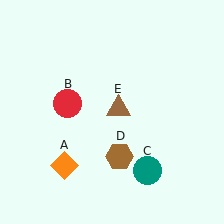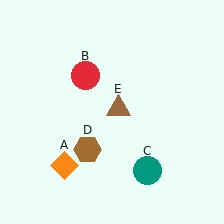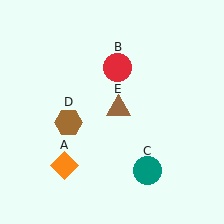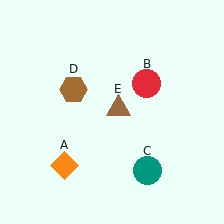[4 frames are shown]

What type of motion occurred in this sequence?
The red circle (object B), brown hexagon (object D) rotated clockwise around the center of the scene.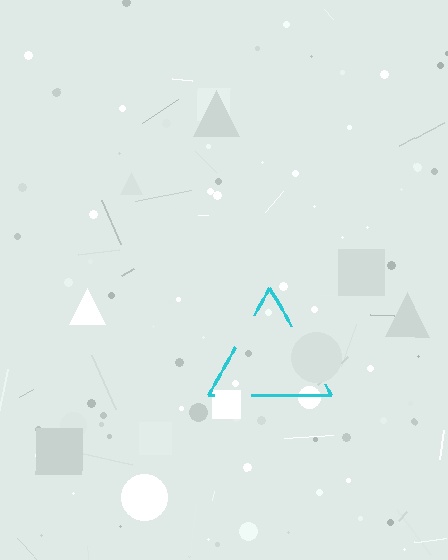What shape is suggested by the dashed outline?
The dashed outline suggests a triangle.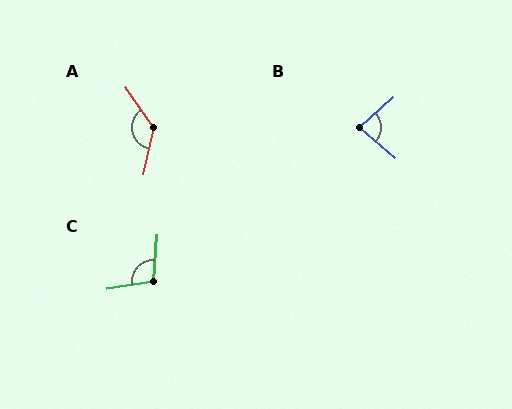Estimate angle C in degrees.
Approximately 102 degrees.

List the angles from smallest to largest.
B (82°), C (102°), A (133°).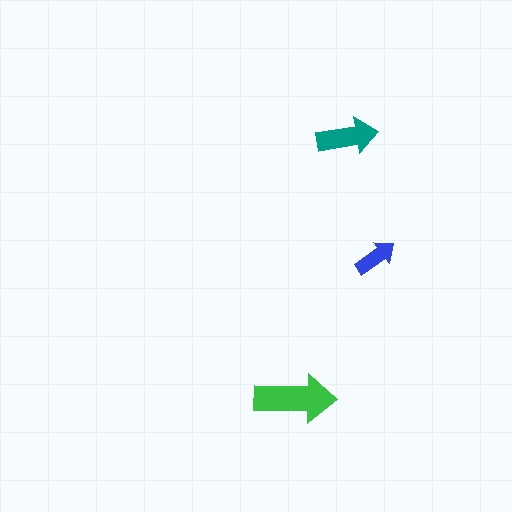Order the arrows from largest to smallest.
the green one, the teal one, the blue one.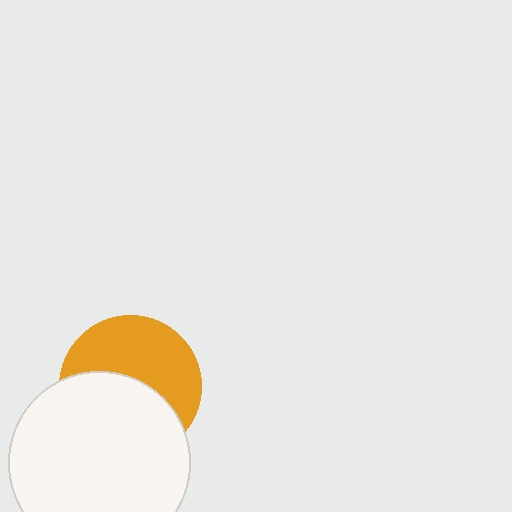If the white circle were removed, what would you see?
You would see the complete orange circle.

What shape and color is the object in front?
The object in front is a white circle.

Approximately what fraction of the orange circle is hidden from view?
Roughly 49% of the orange circle is hidden behind the white circle.